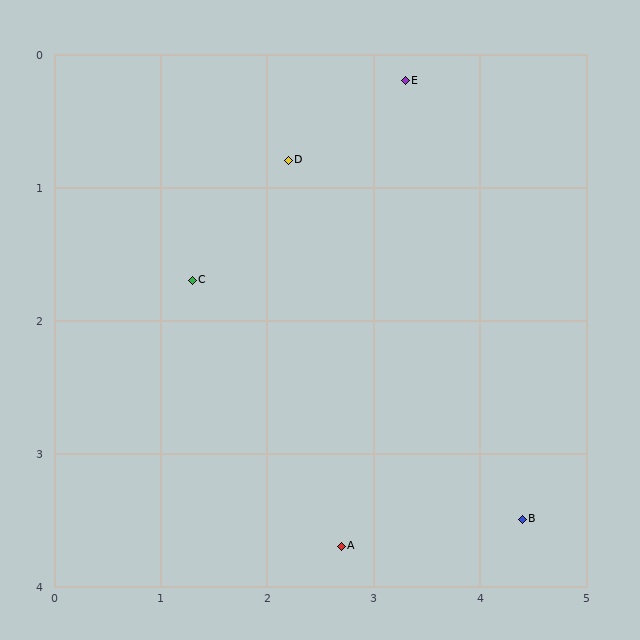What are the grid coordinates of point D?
Point D is at approximately (2.2, 0.8).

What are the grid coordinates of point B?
Point B is at approximately (4.4, 3.5).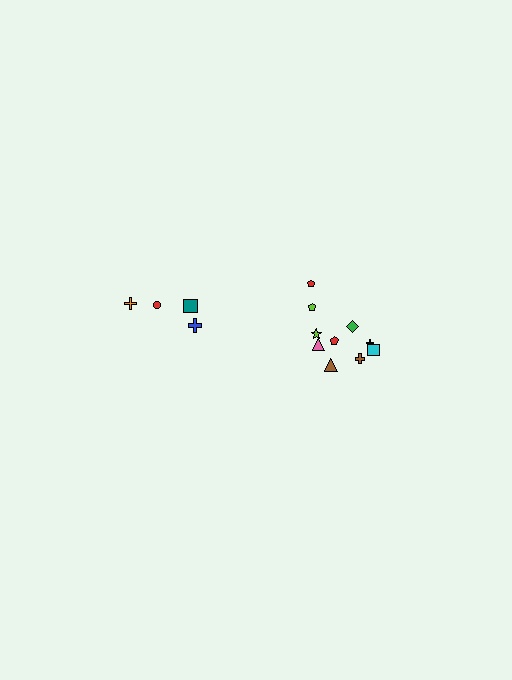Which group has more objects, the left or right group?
The right group.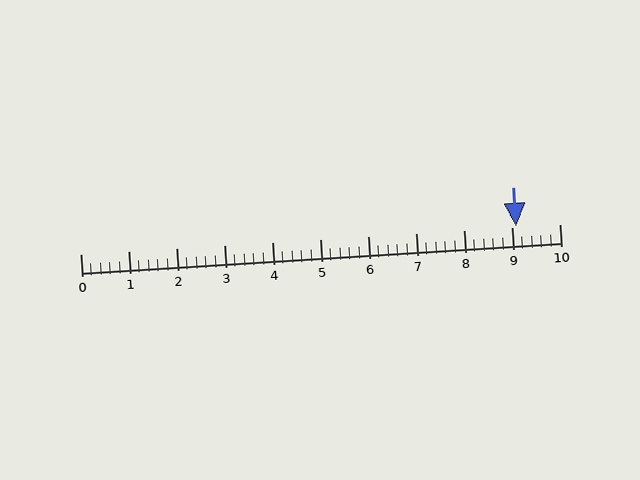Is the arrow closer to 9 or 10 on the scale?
The arrow is closer to 9.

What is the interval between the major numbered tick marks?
The major tick marks are spaced 1 units apart.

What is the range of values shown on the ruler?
The ruler shows values from 0 to 10.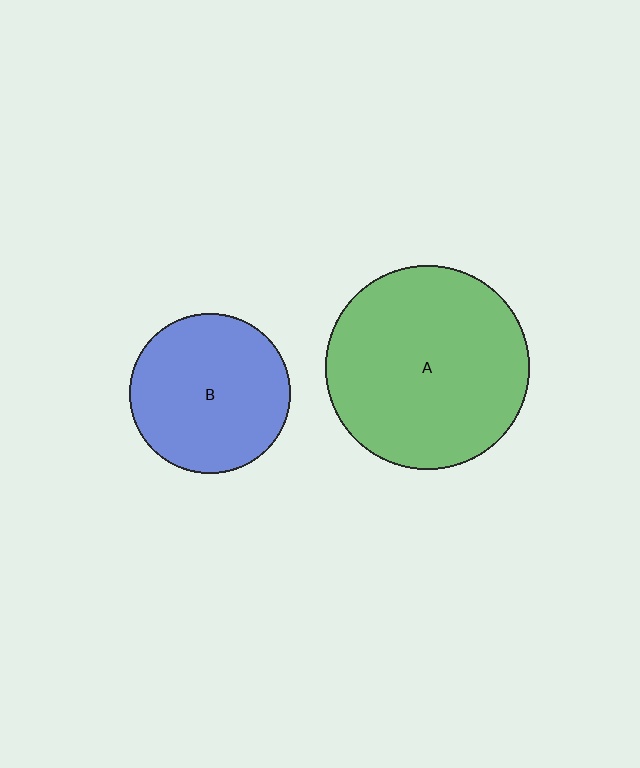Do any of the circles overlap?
No, none of the circles overlap.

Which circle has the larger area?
Circle A (green).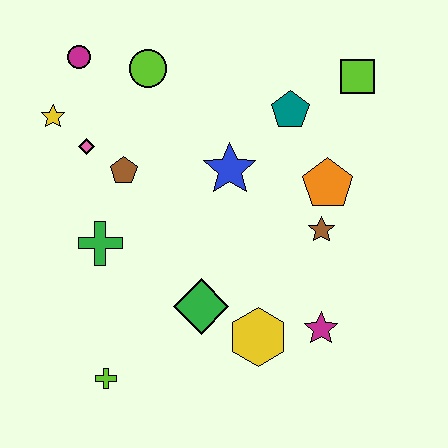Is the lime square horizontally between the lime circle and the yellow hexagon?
No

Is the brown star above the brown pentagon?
No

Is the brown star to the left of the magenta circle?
No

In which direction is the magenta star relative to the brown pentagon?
The magenta star is to the right of the brown pentagon.